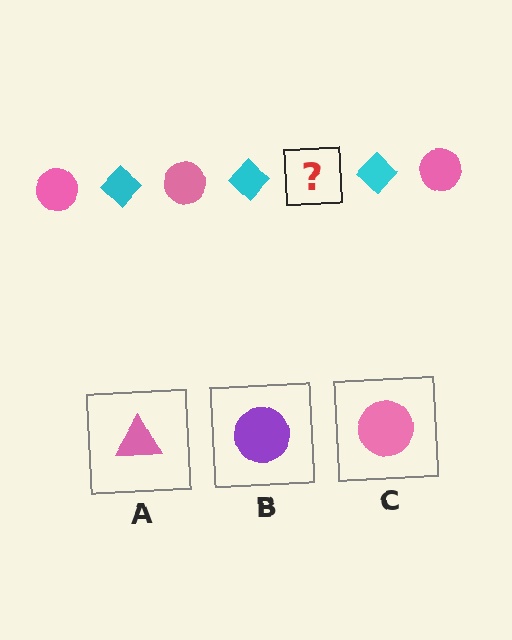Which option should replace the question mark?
Option C.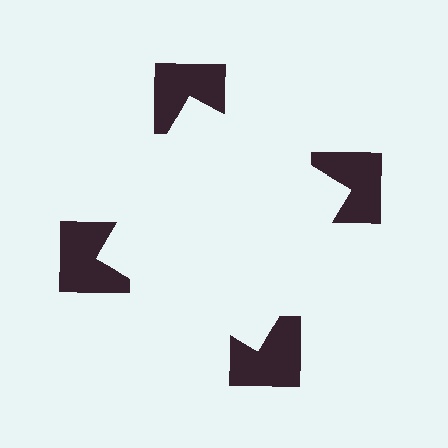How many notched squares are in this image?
There are 4 — one at each vertex of the illusory square.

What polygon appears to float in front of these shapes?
An illusory square — its edges are inferred from the aligned wedge cuts in the notched squares, not physically drawn.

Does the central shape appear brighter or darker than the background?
It typically appears slightly brighter than the background, even though no actual brightness change is drawn.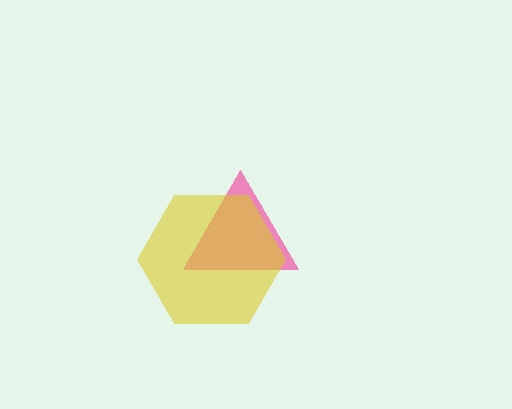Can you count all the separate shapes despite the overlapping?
Yes, there are 2 separate shapes.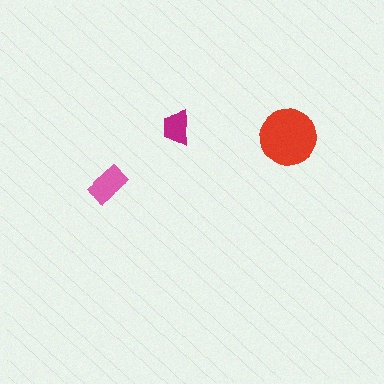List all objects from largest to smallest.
The red circle, the pink rectangle, the magenta trapezoid.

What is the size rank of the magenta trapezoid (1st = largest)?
3rd.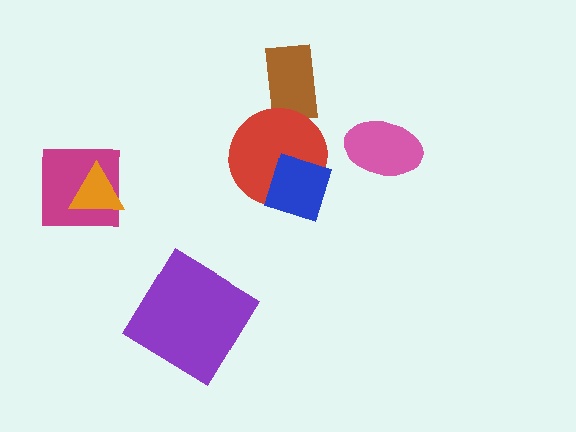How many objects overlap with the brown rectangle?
1 object overlaps with the brown rectangle.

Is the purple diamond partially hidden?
No, no other shape covers it.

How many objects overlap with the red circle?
2 objects overlap with the red circle.